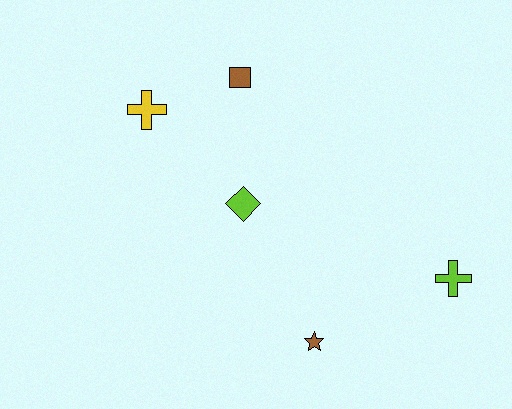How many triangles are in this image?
There are no triangles.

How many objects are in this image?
There are 5 objects.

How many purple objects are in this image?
There are no purple objects.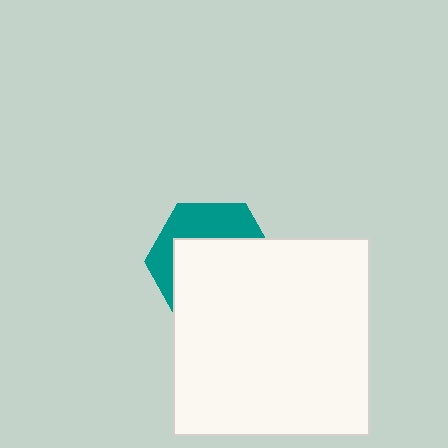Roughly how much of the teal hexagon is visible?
A small part of it is visible (roughly 36%).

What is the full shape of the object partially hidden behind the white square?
The partially hidden object is a teal hexagon.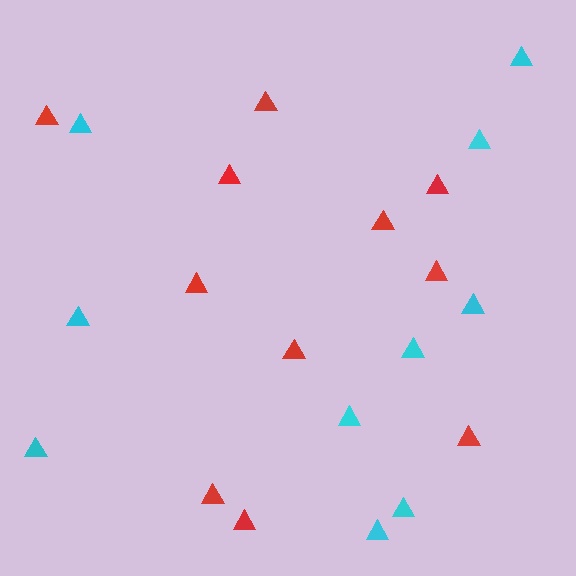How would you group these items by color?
There are 2 groups: one group of red triangles (11) and one group of cyan triangles (10).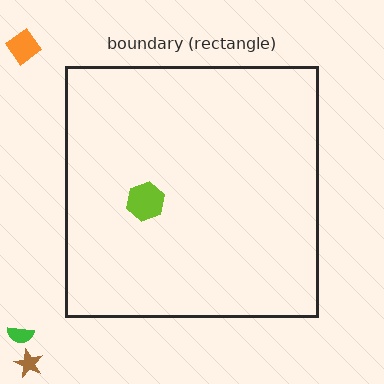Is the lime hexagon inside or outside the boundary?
Inside.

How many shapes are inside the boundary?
1 inside, 3 outside.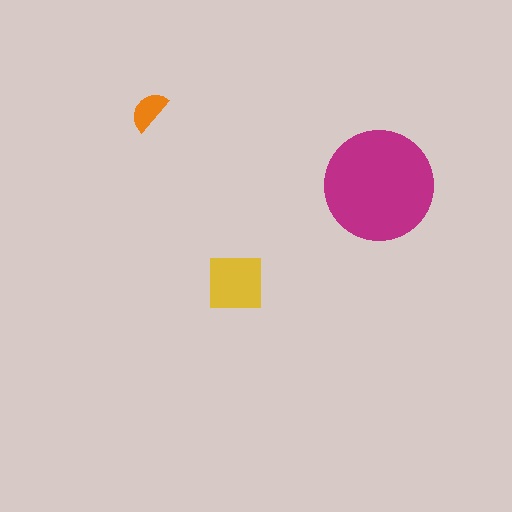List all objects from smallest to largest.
The orange semicircle, the yellow square, the magenta circle.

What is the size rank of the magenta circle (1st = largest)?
1st.